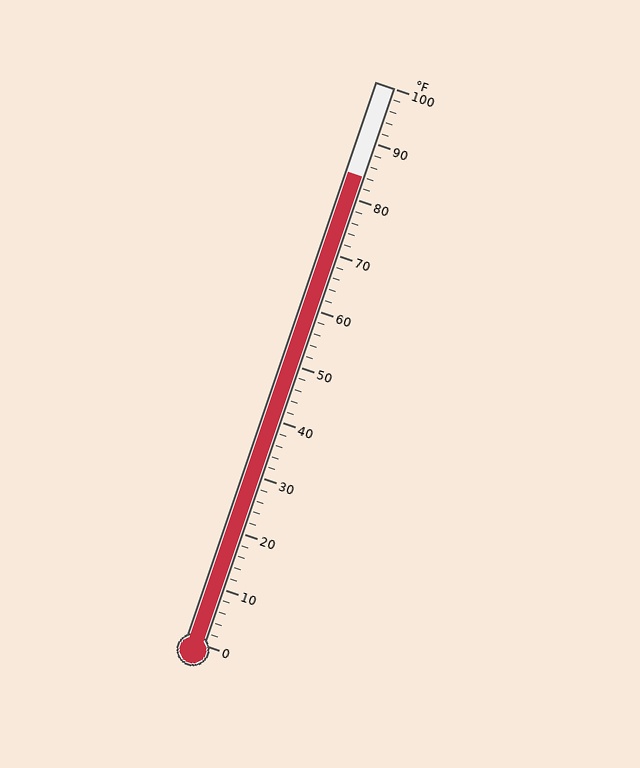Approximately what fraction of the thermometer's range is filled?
The thermometer is filled to approximately 85% of its range.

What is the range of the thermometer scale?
The thermometer scale ranges from 0°F to 100°F.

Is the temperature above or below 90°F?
The temperature is below 90°F.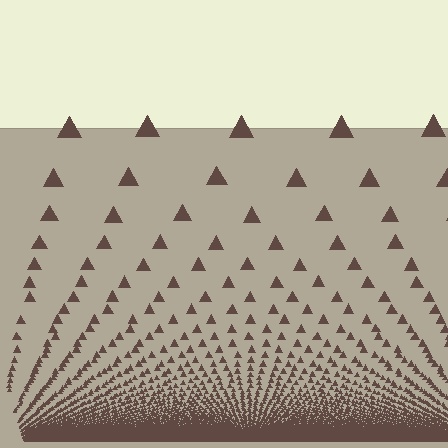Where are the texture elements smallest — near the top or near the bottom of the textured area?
Near the bottom.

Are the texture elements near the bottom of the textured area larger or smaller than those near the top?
Smaller. The gradient is inverted — elements near the bottom are smaller and denser.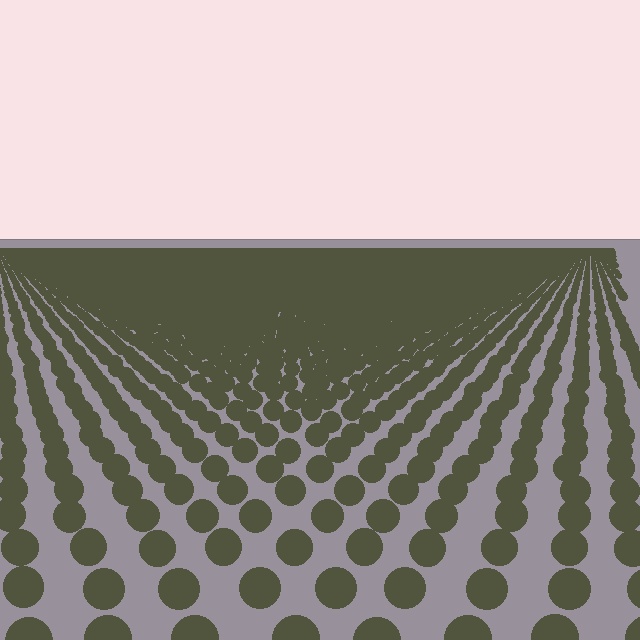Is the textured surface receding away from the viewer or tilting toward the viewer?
The surface is receding away from the viewer. Texture elements get smaller and denser toward the top.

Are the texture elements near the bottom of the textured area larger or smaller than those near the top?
Larger. Near the bottom, elements are closer to the viewer and appear at a bigger on-screen size.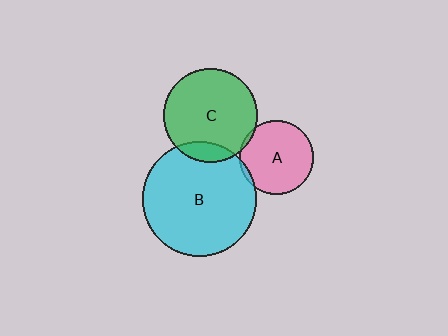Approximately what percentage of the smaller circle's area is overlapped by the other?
Approximately 5%.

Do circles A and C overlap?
Yes.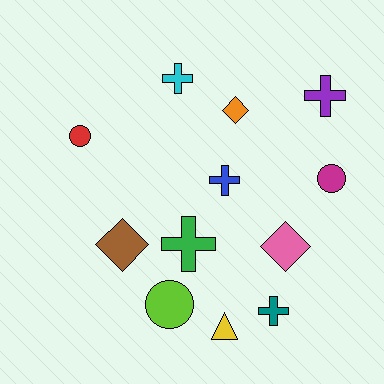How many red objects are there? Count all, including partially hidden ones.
There is 1 red object.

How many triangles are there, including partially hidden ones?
There is 1 triangle.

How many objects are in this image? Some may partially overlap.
There are 12 objects.